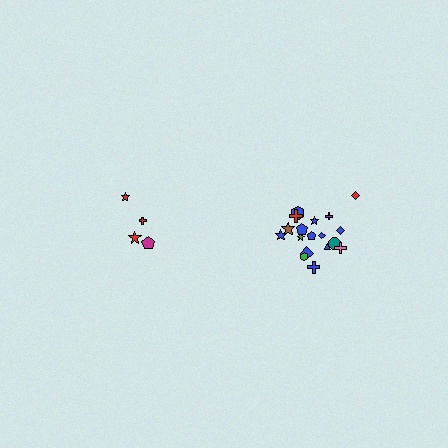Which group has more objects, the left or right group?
The right group.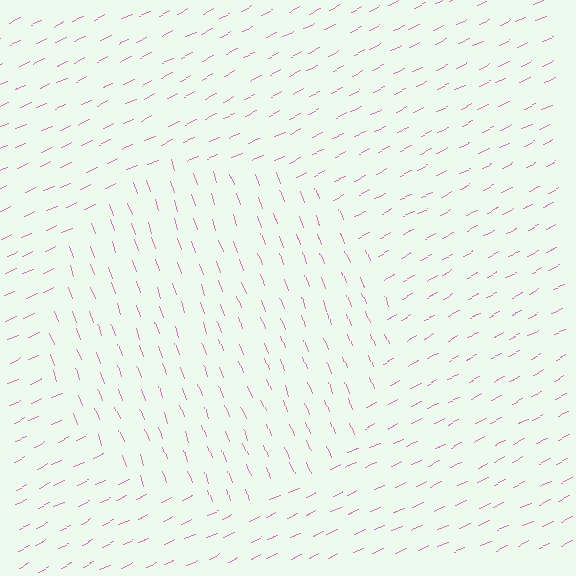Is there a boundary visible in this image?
Yes, there is a texture boundary formed by a change in line orientation.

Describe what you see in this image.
The image is filled with small pink line segments. A circle region in the image has lines oriented differently from the surrounding lines, creating a visible texture boundary.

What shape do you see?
I see a circle.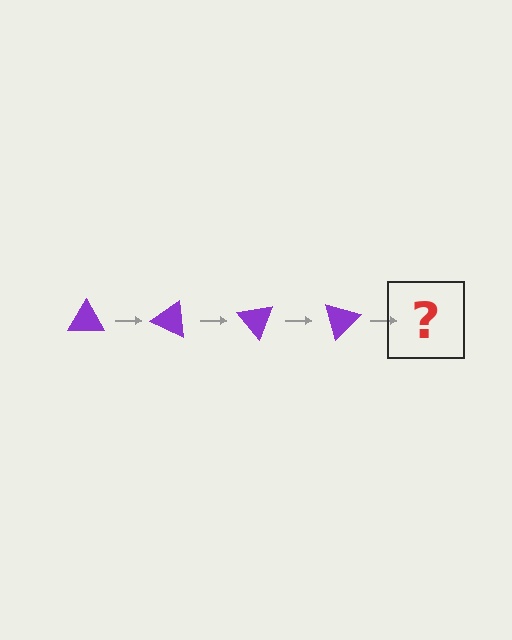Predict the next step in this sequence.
The next step is a purple triangle rotated 100 degrees.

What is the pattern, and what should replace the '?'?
The pattern is that the triangle rotates 25 degrees each step. The '?' should be a purple triangle rotated 100 degrees.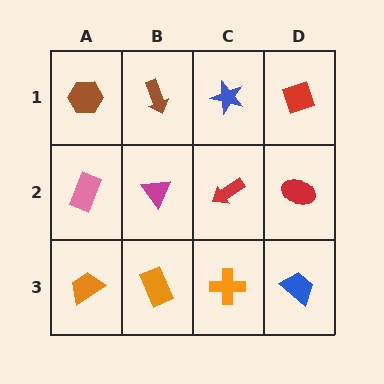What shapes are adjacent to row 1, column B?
A magenta triangle (row 2, column B), a brown hexagon (row 1, column A), a blue star (row 1, column C).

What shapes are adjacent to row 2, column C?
A blue star (row 1, column C), an orange cross (row 3, column C), a magenta triangle (row 2, column B), a red ellipse (row 2, column D).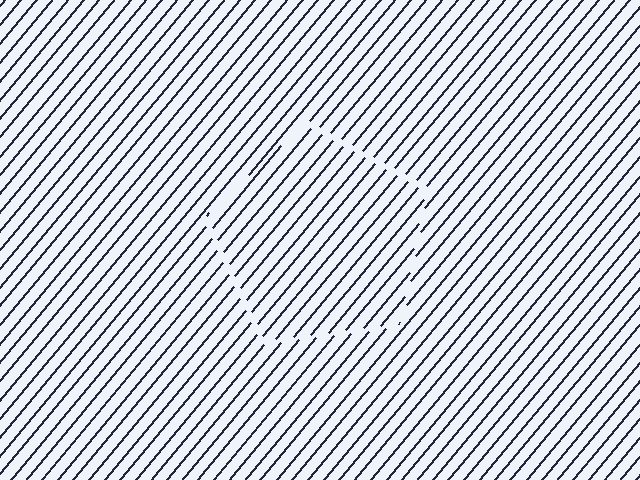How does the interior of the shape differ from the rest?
The interior of the shape contains the same grating, shifted by half a period — the contour is defined by the phase discontinuity where line-ends from the inner and outer gratings abut.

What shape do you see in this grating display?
An illusory pentagon. The interior of the shape contains the same grating, shifted by half a period — the contour is defined by the phase discontinuity where line-ends from the inner and outer gratings abut.